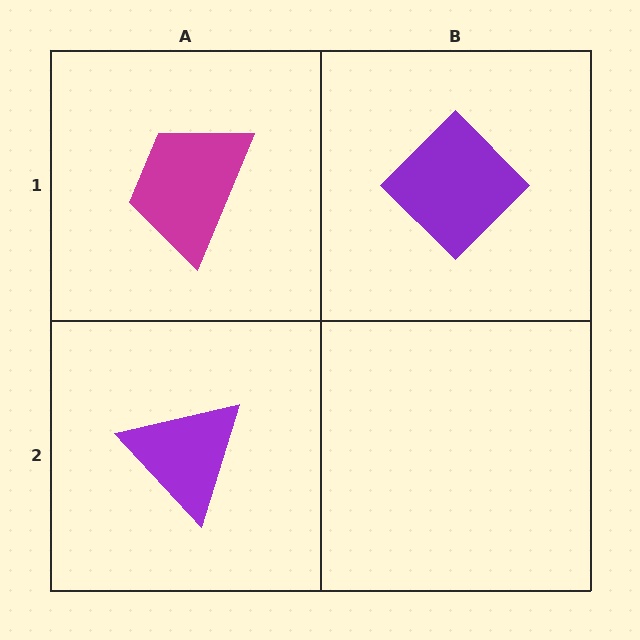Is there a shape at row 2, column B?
No, that cell is empty.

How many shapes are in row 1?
2 shapes.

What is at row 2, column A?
A purple triangle.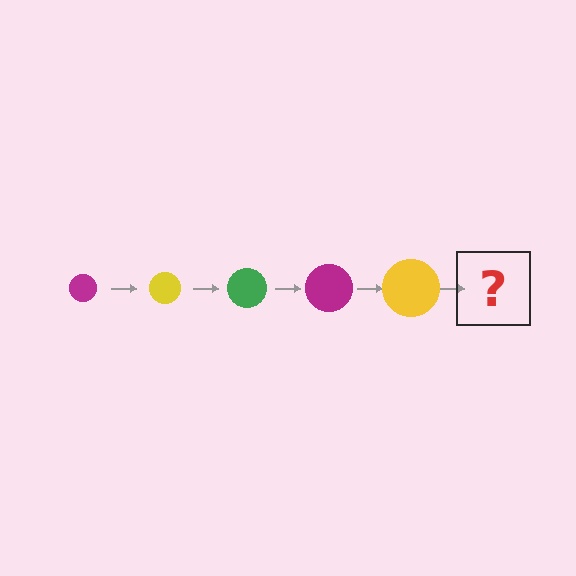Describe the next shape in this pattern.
It should be a green circle, larger than the previous one.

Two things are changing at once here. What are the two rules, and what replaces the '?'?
The two rules are that the circle grows larger each step and the color cycles through magenta, yellow, and green. The '?' should be a green circle, larger than the previous one.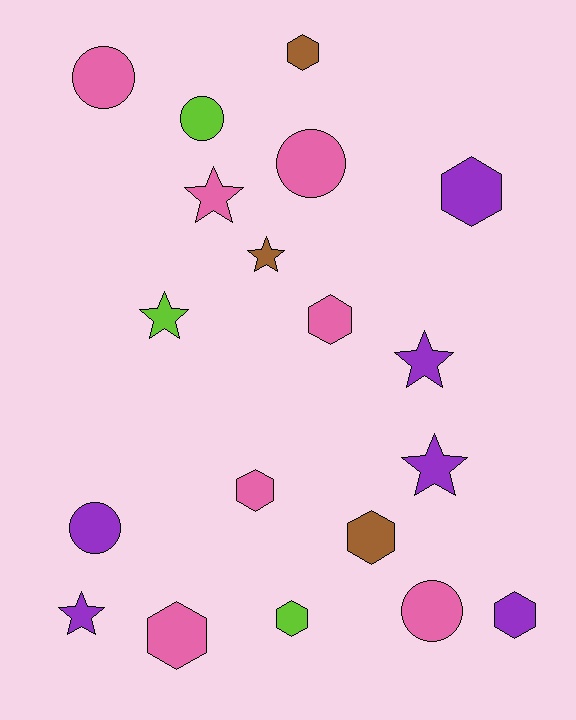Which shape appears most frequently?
Hexagon, with 8 objects.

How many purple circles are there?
There is 1 purple circle.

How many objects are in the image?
There are 19 objects.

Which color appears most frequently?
Pink, with 7 objects.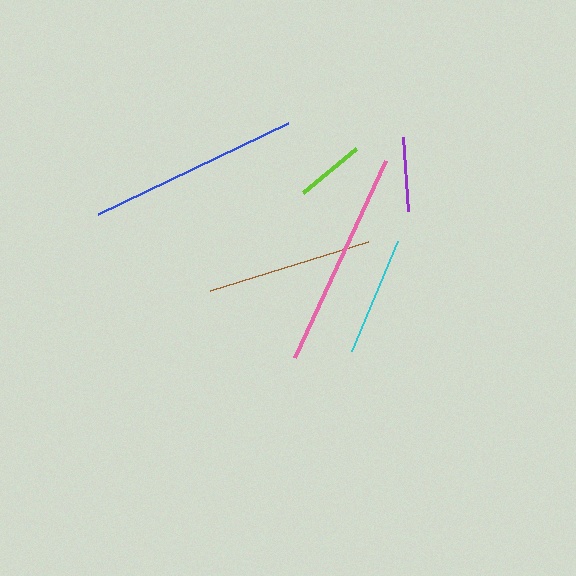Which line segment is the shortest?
The lime line is the shortest at approximately 69 pixels.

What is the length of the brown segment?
The brown segment is approximately 166 pixels long.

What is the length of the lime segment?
The lime segment is approximately 69 pixels long.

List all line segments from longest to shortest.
From longest to shortest: pink, blue, brown, cyan, purple, lime.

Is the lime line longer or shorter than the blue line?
The blue line is longer than the lime line.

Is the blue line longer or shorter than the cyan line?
The blue line is longer than the cyan line.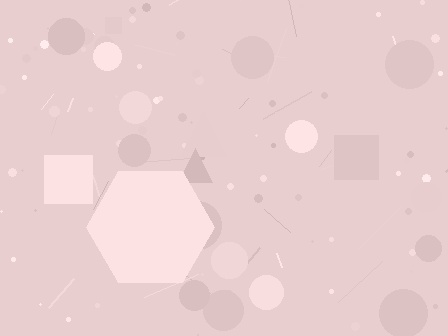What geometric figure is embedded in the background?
A hexagon is embedded in the background.